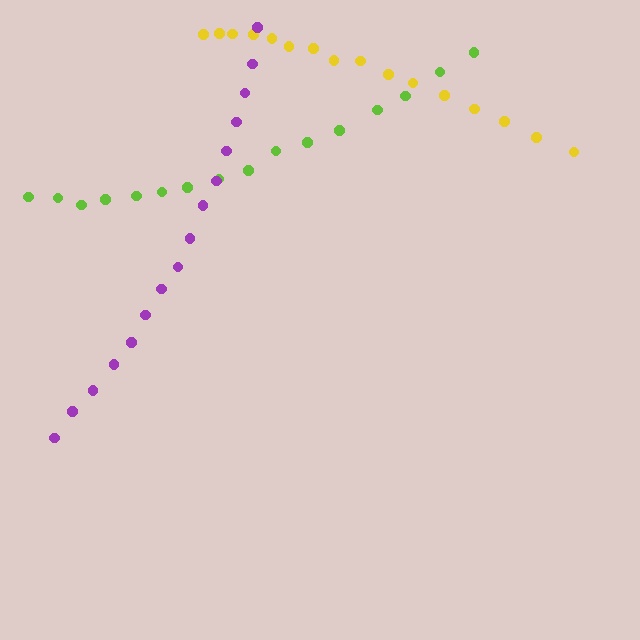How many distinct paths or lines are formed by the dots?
There are 3 distinct paths.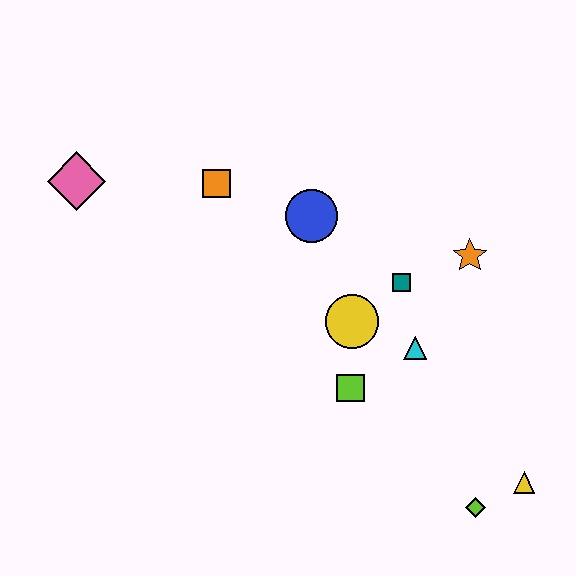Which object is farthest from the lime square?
The pink diamond is farthest from the lime square.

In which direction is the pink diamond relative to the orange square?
The pink diamond is to the left of the orange square.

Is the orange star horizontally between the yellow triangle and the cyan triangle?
Yes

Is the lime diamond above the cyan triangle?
No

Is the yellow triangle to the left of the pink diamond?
No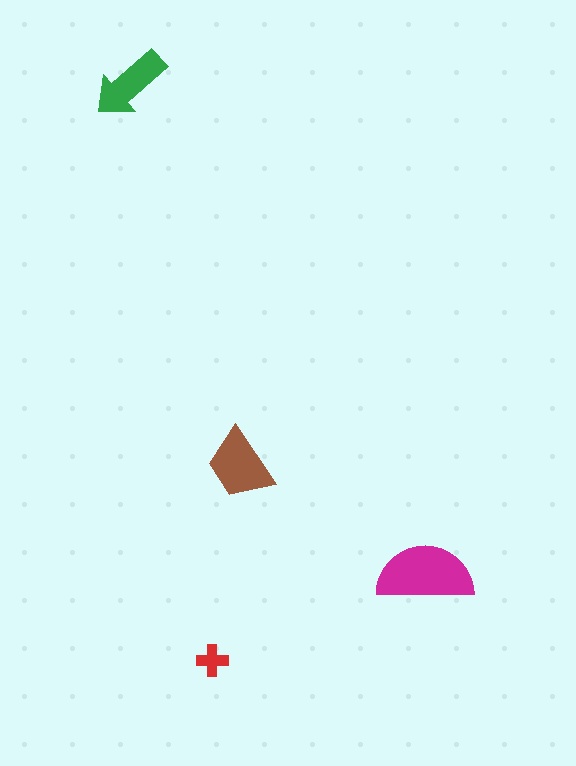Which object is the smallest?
The red cross.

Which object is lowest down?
The red cross is bottommost.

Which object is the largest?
The magenta semicircle.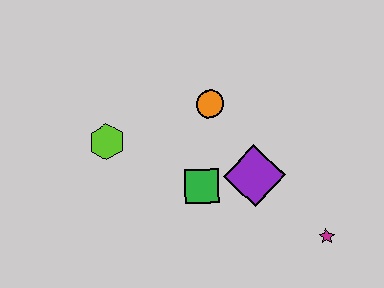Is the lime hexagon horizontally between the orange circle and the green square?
No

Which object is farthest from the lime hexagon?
The magenta star is farthest from the lime hexagon.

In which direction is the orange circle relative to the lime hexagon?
The orange circle is to the right of the lime hexagon.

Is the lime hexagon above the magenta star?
Yes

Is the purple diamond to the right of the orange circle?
Yes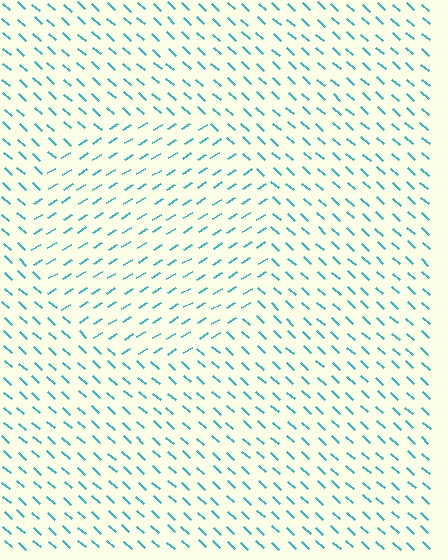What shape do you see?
I see a circle.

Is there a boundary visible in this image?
Yes, there is a texture boundary formed by a change in line orientation.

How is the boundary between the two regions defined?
The boundary is defined purely by a change in line orientation (approximately 73 degrees difference). All lines are the same color and thickness.